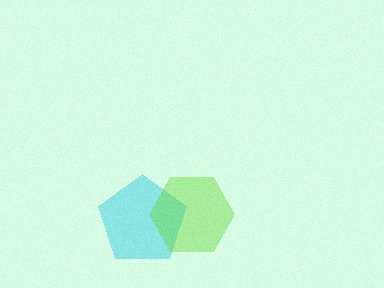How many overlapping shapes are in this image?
There are 2 overlapping shapes in the image.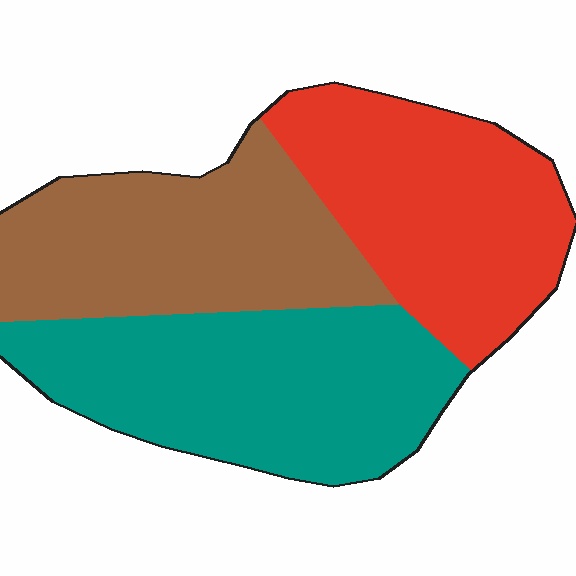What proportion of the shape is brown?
Brown covers 31% of the shape.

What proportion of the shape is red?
Red takes up between a sixth and a third of the shape.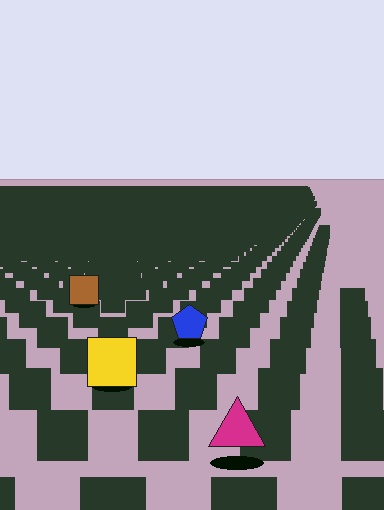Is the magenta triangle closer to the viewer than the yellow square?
Yes. The magenta triangle is closer — you can tell from the texture gradient: the ground texture is coarser near it.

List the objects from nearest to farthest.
From nearest to farthest: the magenta triangle, the yellow square, the blue pentagon, the brown square.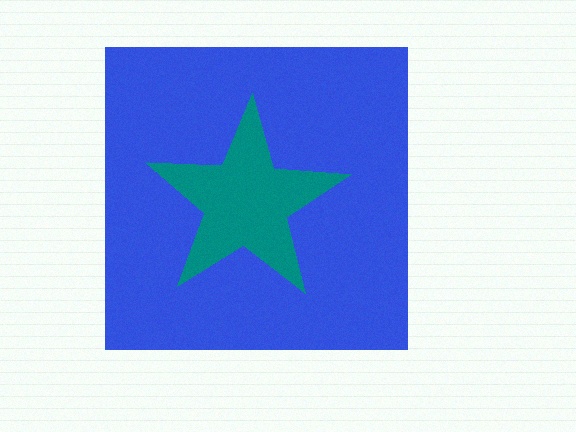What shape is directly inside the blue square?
The teal star.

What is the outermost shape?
The blue square.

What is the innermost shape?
The teal star.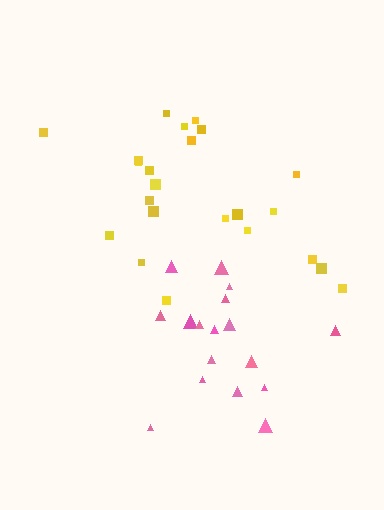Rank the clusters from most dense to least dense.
pink, yellow.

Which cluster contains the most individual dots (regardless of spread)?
Yellow (23).